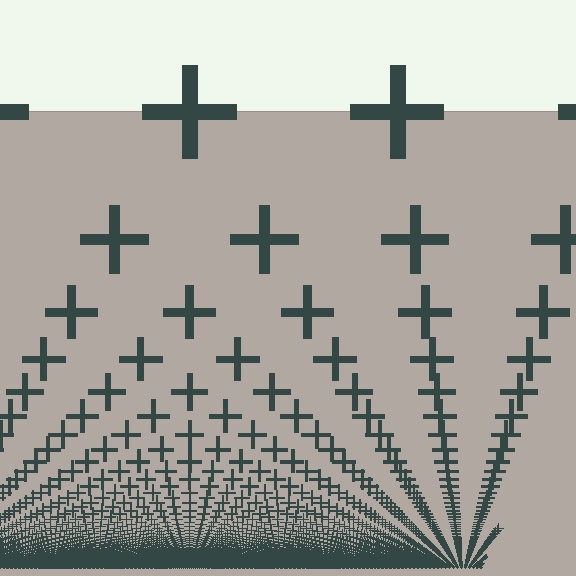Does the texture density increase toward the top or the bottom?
Density increases toward the bottom.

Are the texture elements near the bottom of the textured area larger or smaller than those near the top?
Smaller. The gradient is inverted — elements near the bottom are smaller and denser.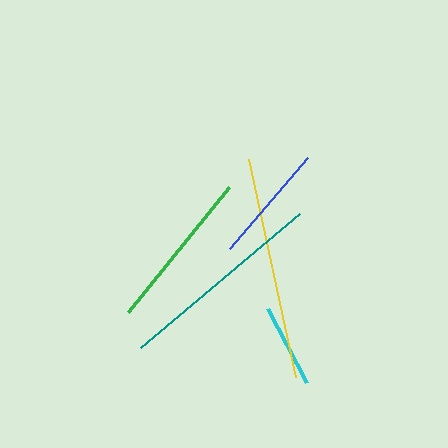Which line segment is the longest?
The yellow line is the longest at approximately 223 pixels.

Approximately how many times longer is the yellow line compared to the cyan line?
The yellow line is approximately 2.7 times the length of the cyan line.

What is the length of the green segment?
The green segment is approximately 161 pixels long.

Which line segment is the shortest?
The cyan line is the shortest at approximately 84 pixels.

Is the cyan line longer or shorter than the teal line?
The teal line is longer than the cyan line.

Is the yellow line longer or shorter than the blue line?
The yellow line is longer than the blue line.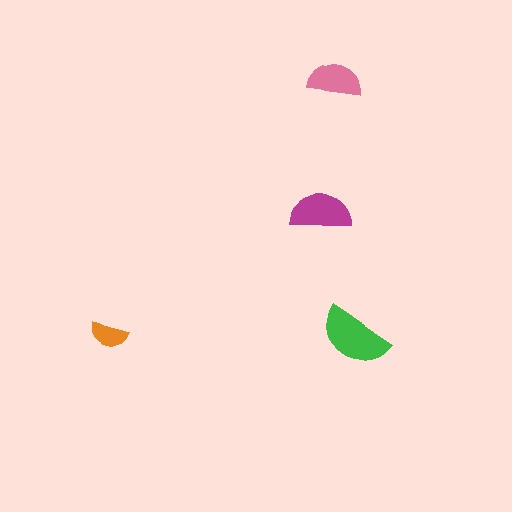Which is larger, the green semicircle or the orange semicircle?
The green one.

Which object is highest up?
The pink semicircle is topmost.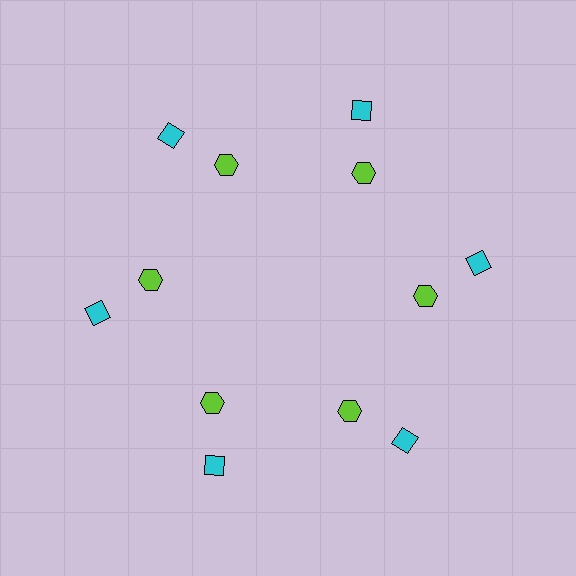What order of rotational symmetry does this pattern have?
This pattern has 6-fold rotational symmetry.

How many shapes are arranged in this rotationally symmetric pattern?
There are 12 shapes, arranged in 6 groups of 2.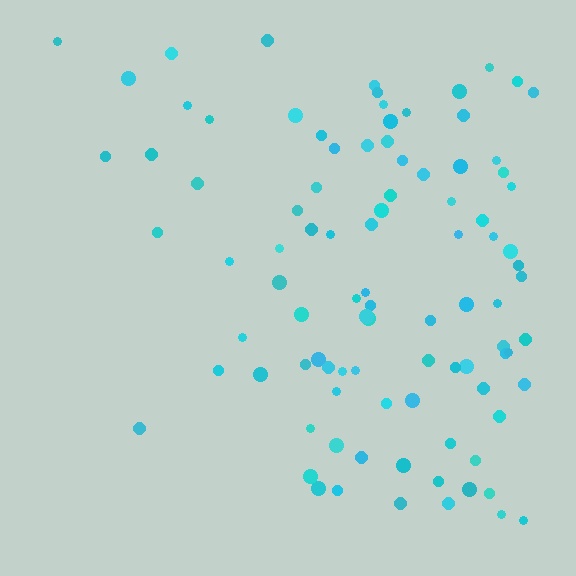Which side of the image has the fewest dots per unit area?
The left.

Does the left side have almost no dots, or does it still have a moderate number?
Still a moderate number, just noticeably fewer than the right.